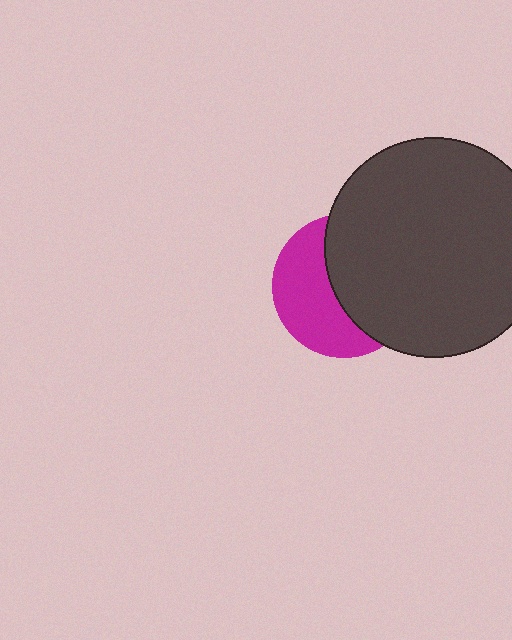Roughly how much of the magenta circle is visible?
About half of it is visible (roughly 47%).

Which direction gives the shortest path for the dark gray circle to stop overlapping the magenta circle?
Moving right gives the shortest separation.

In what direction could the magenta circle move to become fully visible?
The magenta circle could move left. That would shift it out from behind the dark gray circle entirely.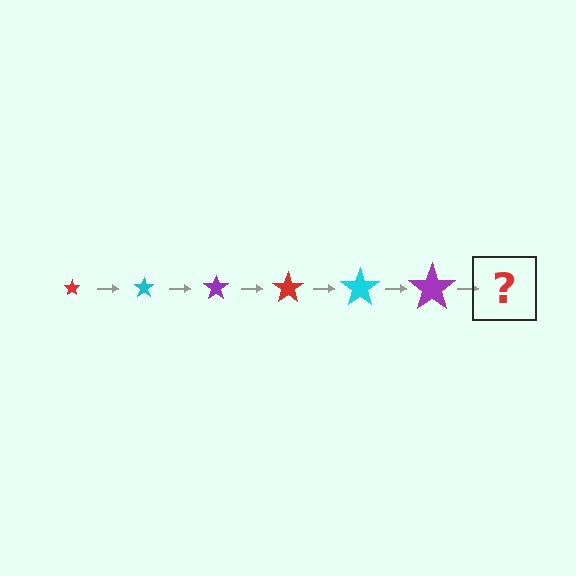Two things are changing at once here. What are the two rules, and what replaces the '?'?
The two rules are that the star grows larger each step and the color cycles through red, cyan, and purple. The '?' should be a red star, larger than the previous one.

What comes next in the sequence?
The next element should be a red star, larger than the previous one.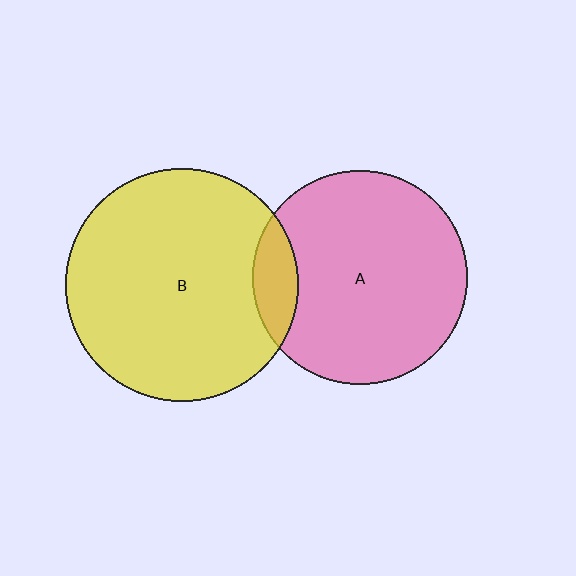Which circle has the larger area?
Circle B (yellow).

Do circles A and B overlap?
Yes.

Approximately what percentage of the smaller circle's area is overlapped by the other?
Approximately 10%.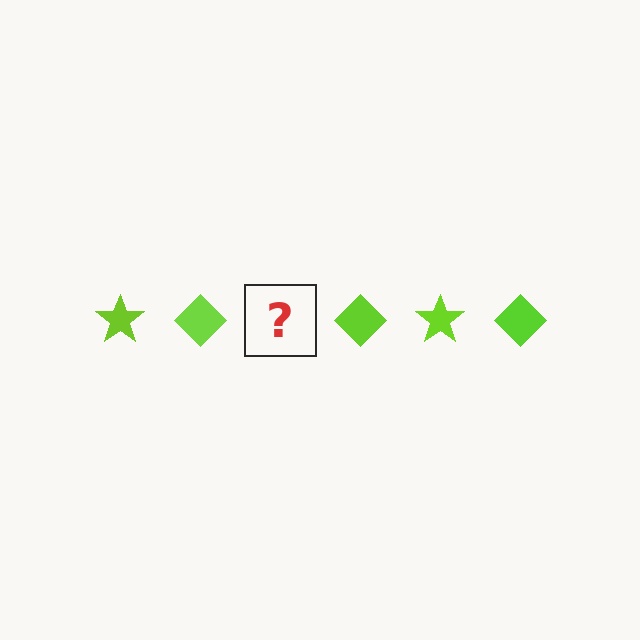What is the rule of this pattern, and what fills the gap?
The rule is that the pattern cycles through star, diamond shapes in lime. The gap should be filled with a lime star.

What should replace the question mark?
The question mark should be replaced with a lime star.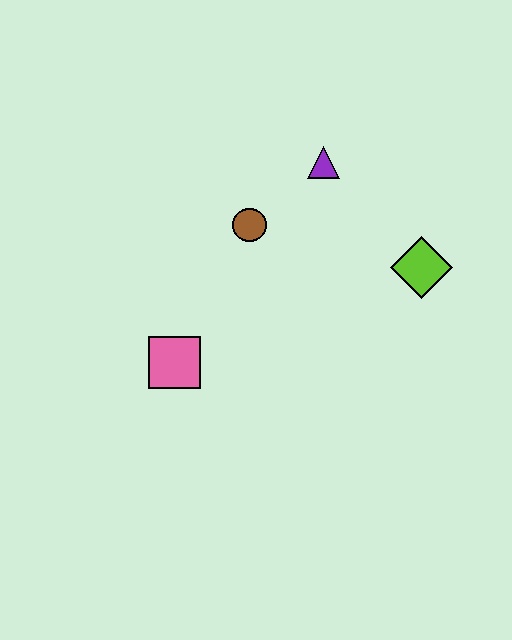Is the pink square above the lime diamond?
No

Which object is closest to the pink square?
The brown circle is closest to the pink square.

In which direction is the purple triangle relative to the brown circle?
The purple triangle is to the right of the brown circle.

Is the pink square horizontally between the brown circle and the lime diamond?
No